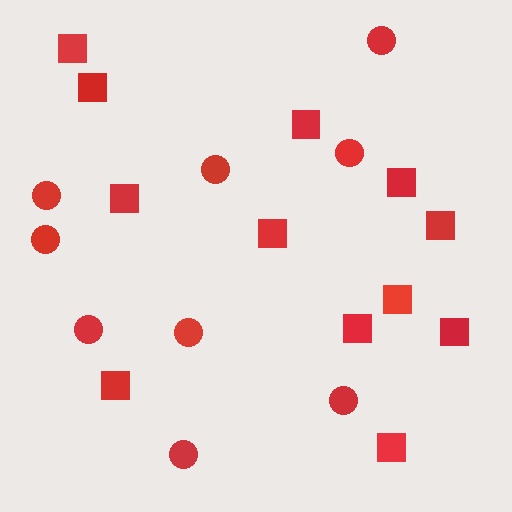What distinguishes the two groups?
There are 2 groups: one group of squares (12) and one group of circles (9).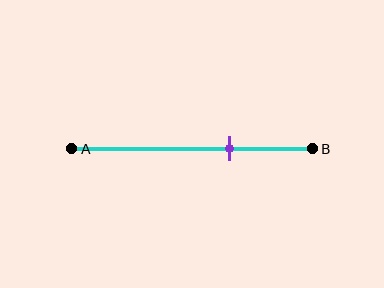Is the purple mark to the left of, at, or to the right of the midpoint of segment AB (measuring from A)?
The purple mark is to the right of the midpoint of segment AB.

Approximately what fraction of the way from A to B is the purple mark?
The purple mark is approximately 65% of the way from A to B.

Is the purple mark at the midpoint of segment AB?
No, the mark is at about 65% from A, not at the 50% midpoint.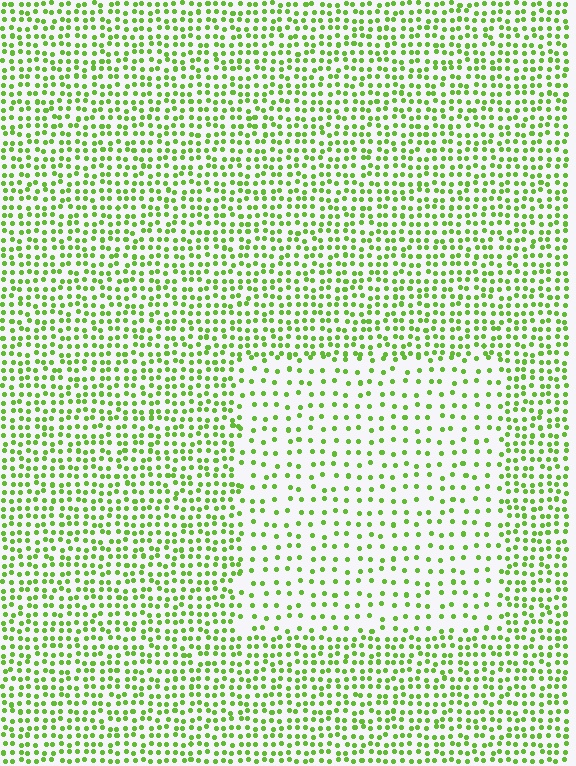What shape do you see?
I see a rectangle.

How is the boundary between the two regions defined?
The boundary is defined by a change in element density (approximately 2.1x ratio). All elements are the same color, size, and shape.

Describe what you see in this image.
The image contains small lime elements arranged at two different densities. A rectangle-shaped region is visible where the elements are less densely packed than the surrounding area.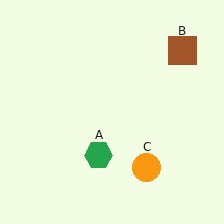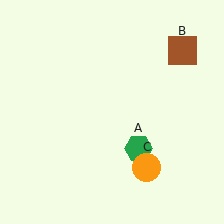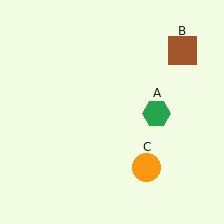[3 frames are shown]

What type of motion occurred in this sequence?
The green hexagon (object A) rotated counterclockwise around the center of the scene.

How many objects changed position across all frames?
1 object changed position: green hexagon (object A).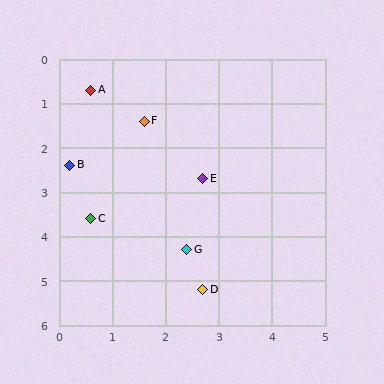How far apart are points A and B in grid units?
Points A and B are about 1.7 grid units apart.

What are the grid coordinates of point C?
Point C is at approximately (0.6, 3.6).